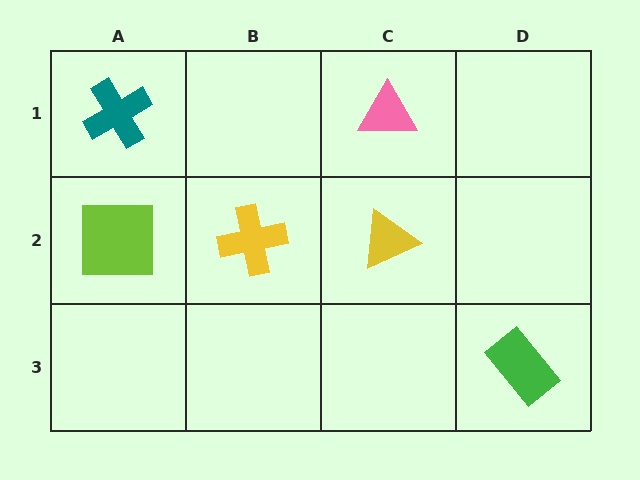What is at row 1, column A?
A teal cross.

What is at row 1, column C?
A pink triangle.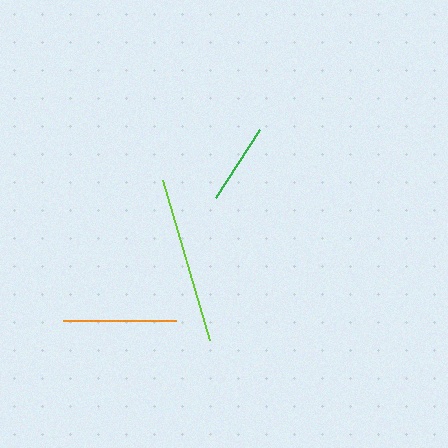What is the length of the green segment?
The green segment is approximately 81 pixels long.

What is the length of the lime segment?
The lime segment is approximately 167 pixels long.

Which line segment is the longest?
The lime line is the longest at approximately 167 pixels.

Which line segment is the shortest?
The green line is the shortest at approximately 81 pixels.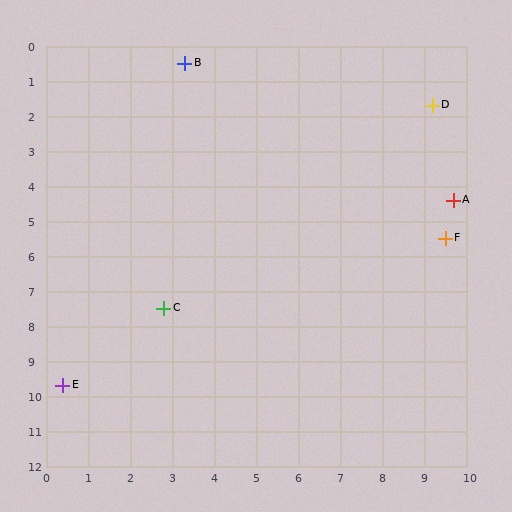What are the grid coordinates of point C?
Point C is at approximately (2.8, 7.5).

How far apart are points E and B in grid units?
Points E and B are about 9.6 grid units apart.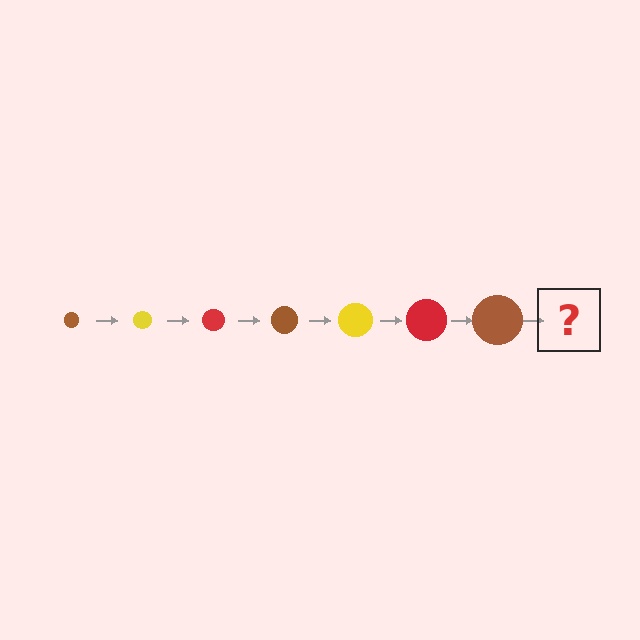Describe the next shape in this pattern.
It should be a yellow circle, larger than the previous one.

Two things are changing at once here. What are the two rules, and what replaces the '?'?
The two rules are that the circle grows larger each step and the color cycles through brown, yellow, and red. The '?' should be a yellow circle, larger than the previous one.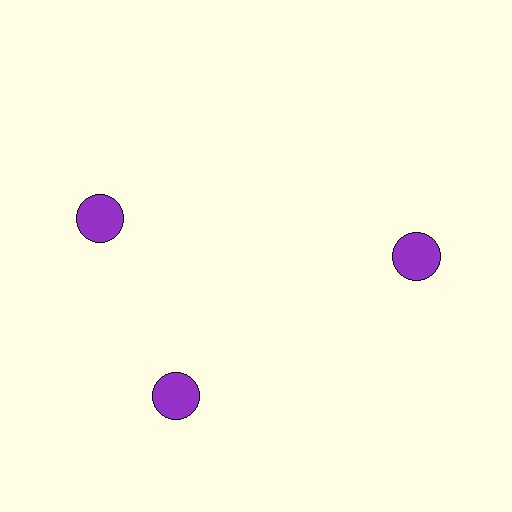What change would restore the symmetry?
The symmetry would be restored by rotating it back into even spacing with its neighbors so that all 3 circles sit at equal angles and equal distance from the center.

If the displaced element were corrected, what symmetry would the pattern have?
It would have 3-fold rotational symmetry — the pattern would map onto itself every 120 degrees.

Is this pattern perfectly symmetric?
No. The 3 purple circles are arranged in a ring, but one element near the 11 o'clock position is rotated out of alignment along the ring, breaking the 3-fold rotational symmetry.